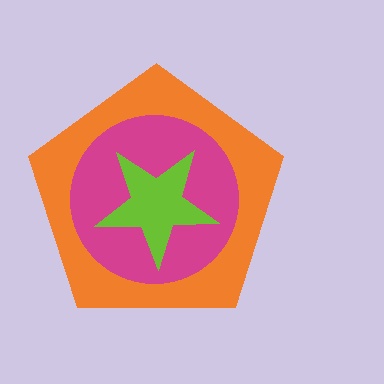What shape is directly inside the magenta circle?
The lime star.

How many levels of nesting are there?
3.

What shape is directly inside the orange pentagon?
The magenta circle.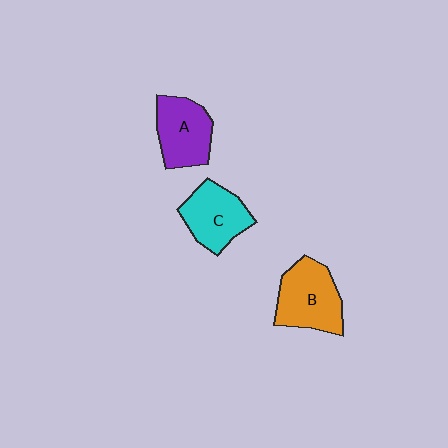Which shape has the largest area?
Shape B (orange).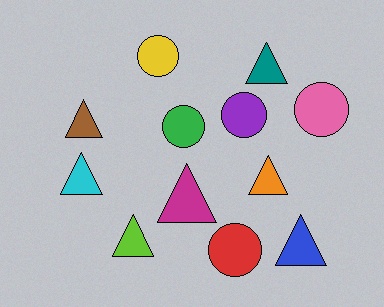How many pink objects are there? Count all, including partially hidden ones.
There is 1 pink object.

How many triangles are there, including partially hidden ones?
There are 7 triangles.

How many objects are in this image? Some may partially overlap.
There are 12 objects.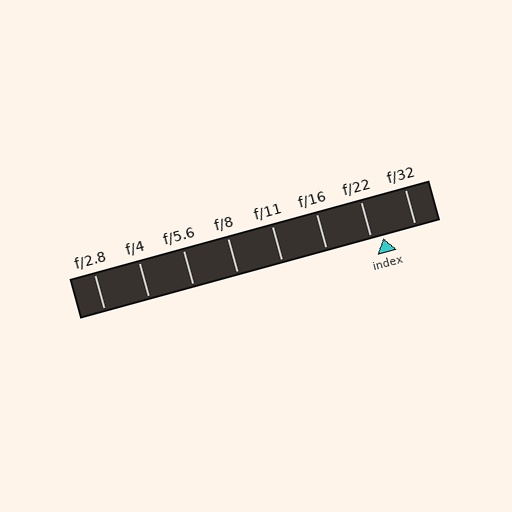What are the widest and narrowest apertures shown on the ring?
The widest aperture shown is f/2.8 and the narrowest is f/32.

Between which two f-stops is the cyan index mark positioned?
The index mark is between f/22 and f/32.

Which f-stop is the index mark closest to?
The index mark is closest to f/22.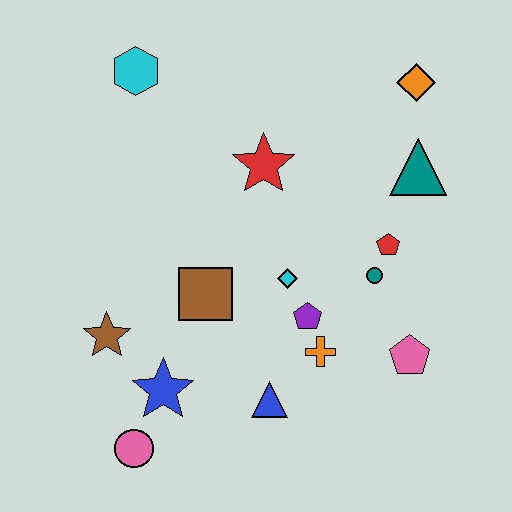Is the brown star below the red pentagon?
Yes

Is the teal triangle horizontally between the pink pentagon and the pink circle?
No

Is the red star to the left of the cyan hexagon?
No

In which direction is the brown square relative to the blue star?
The brown square is above the blue star.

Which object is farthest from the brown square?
The orange diamond is farthest from the brown square.